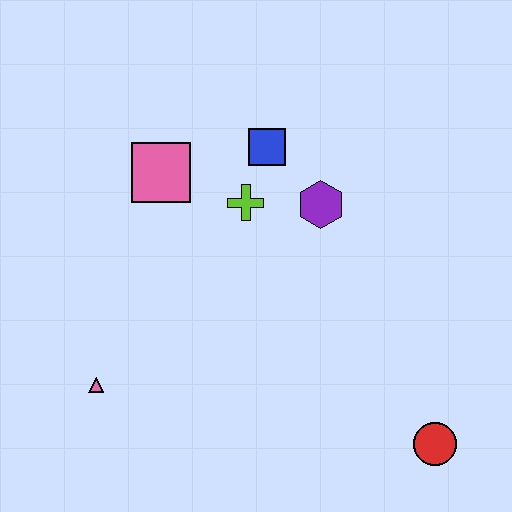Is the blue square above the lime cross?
Yes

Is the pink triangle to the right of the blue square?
No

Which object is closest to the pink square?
The lime cross is closest to the pink square.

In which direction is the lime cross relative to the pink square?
The lime cross is to the right of the pink square.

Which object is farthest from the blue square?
The red circle is farthest from the blue square.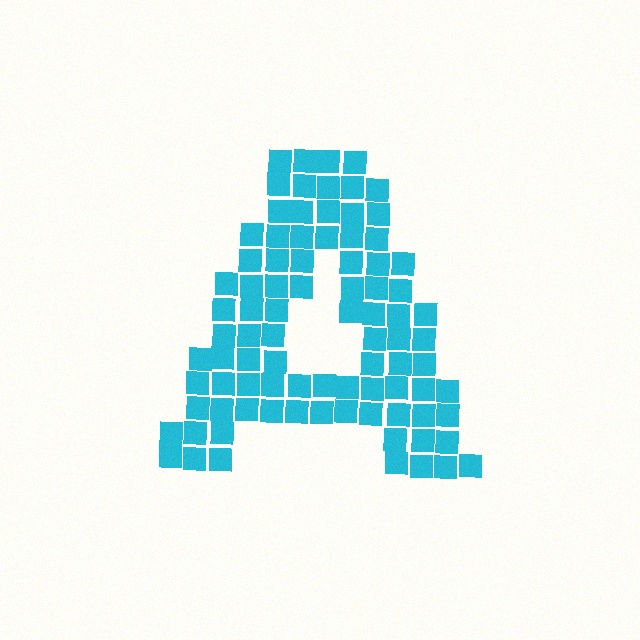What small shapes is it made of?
It is made of small squares.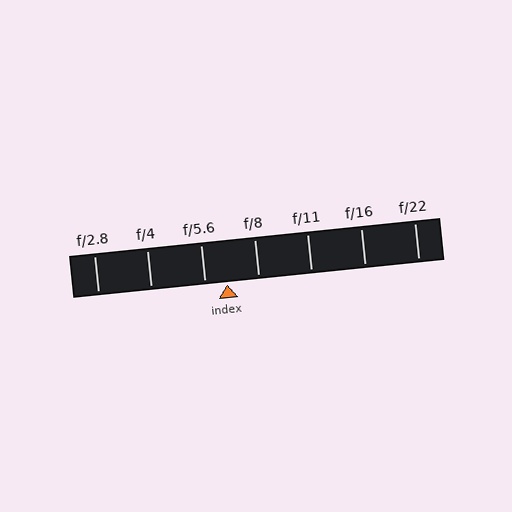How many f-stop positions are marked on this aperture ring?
There are 7 f-stop positions marked.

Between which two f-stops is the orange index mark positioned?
The index mark is between f/5.6 and f/8.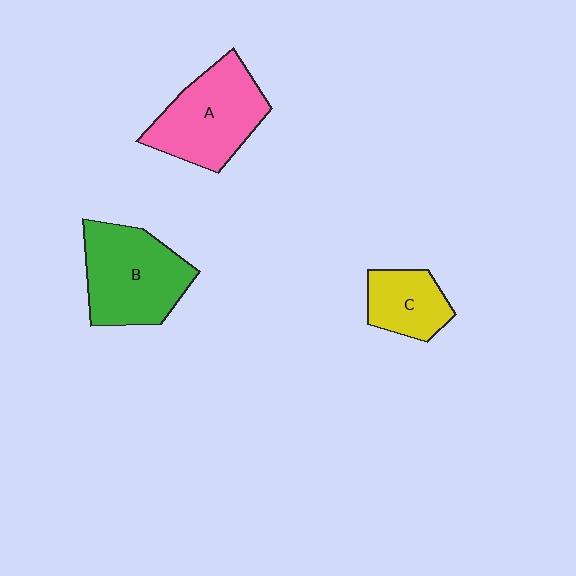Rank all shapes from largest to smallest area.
From largest to smallest: B (green), A (pink), C (yellow).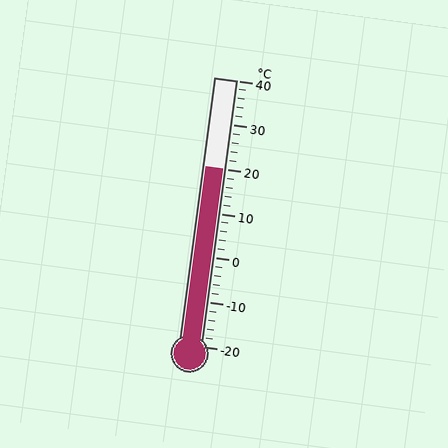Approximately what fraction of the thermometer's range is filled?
The thermometer is filled to approximately 65% of its range.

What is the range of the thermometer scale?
The thermometer scale ranges from -20°C to 40°C.